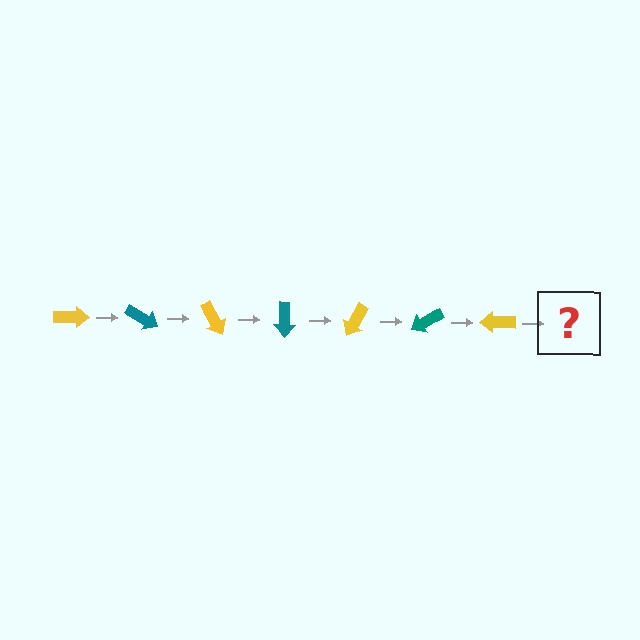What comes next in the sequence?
The next element should be a teal arrow, rotated 210 degrees from the start.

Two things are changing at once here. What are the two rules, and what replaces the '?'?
The two rules are that it rotates 30 degrees each step and the color cycles through yellow and teal. The '?' should be a teal arrow, rotated 210 degrees from the start.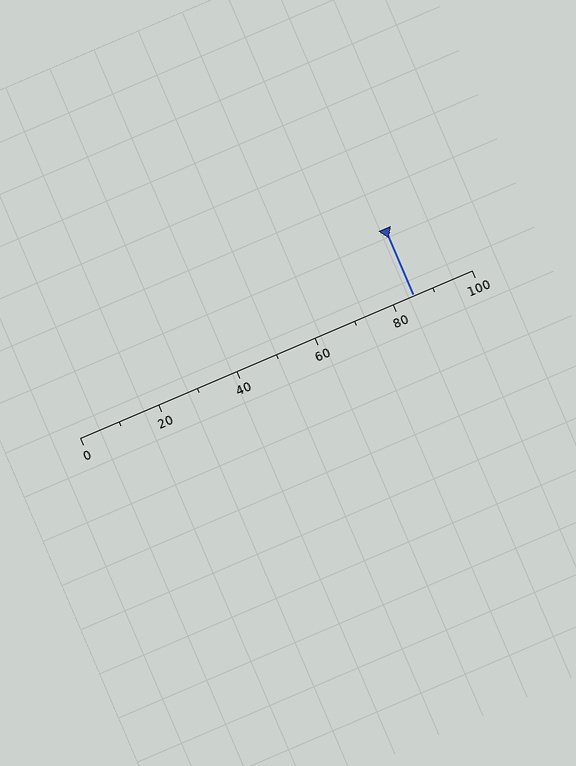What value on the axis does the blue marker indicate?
The marker indicates approximately 85.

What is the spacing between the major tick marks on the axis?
The major ticks are spaced 20 apart.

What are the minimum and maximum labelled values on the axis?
The axis runs from 0 to 100.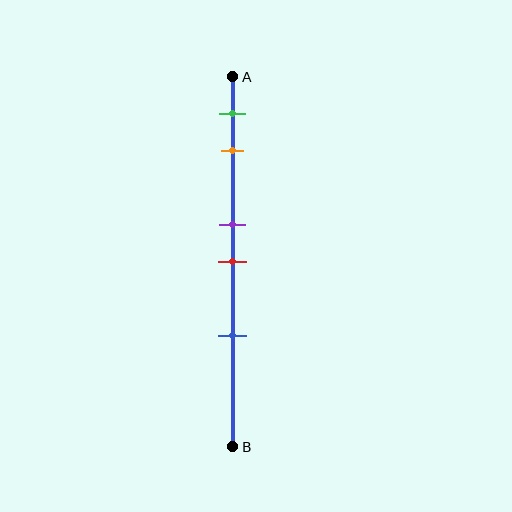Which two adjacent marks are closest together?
The purple and red marks are the closest adjacent pair.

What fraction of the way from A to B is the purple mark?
The purple mark is approximately 40% (0.4) of the way from A to B.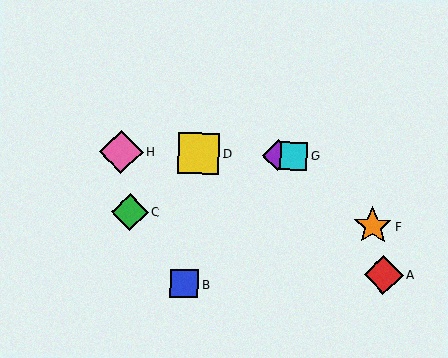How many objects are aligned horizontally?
4 objects (D, E, G, H) are aligned horizontally.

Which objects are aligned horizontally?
Objects D, E, G, H are aligned horizontally.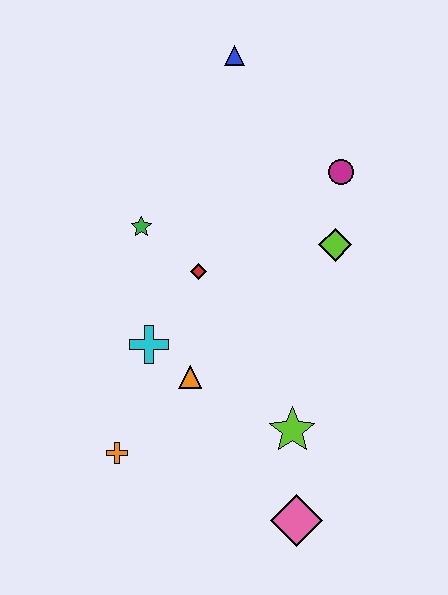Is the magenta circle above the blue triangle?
No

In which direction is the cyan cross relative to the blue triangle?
The cyan cross is below the blue triangle.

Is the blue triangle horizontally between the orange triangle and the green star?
No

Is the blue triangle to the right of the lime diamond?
No